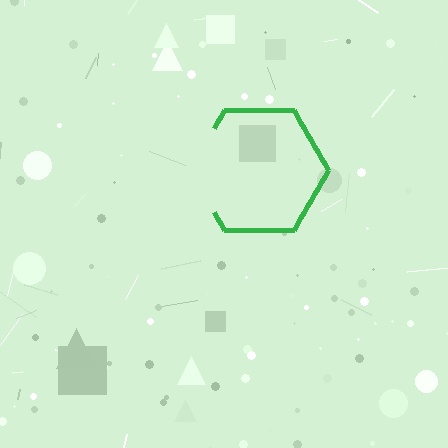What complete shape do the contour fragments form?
The contour fragments form a hexagon.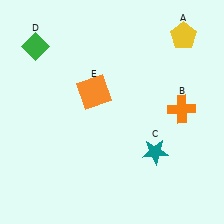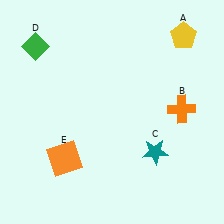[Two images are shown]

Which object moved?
The orange square (E) moved down.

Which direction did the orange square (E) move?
The orange square (E) moved down.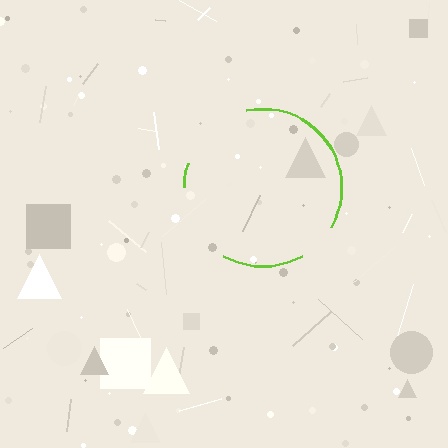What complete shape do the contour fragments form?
The contour fragments form a circle.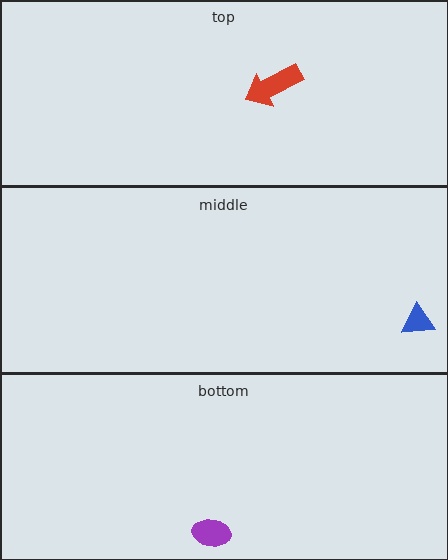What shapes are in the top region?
The red arrow.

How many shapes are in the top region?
1.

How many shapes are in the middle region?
1.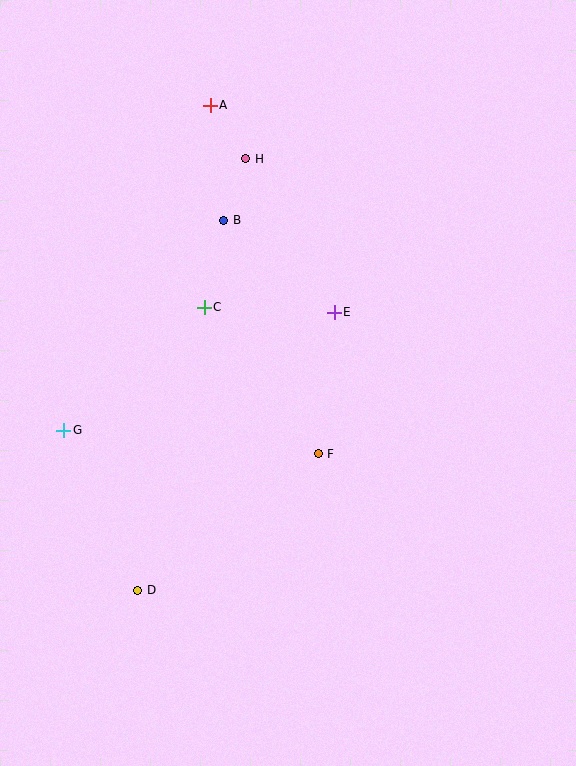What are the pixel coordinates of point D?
Point D is at (138, 590).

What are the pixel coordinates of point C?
Point C is at (204, 307).